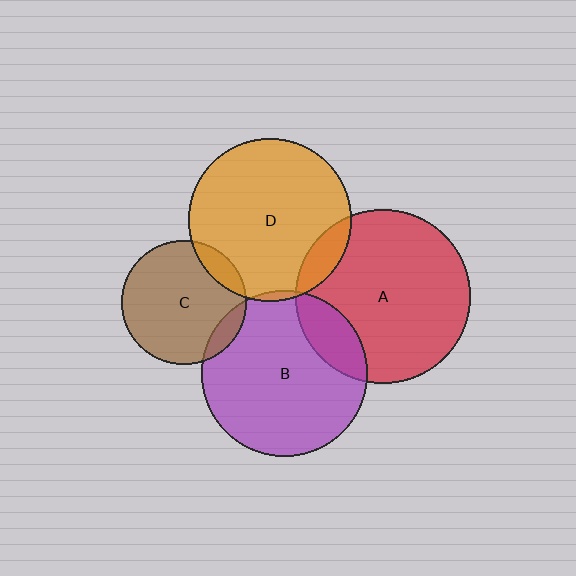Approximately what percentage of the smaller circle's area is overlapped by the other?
Approximately 5%.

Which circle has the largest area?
Circle A (red).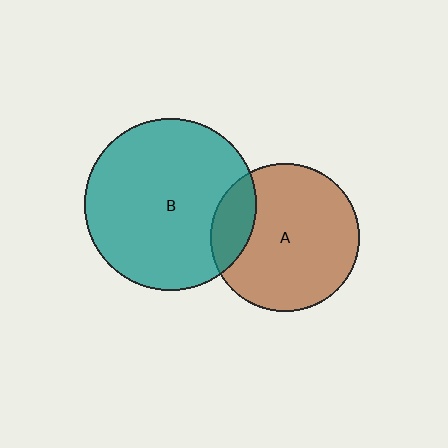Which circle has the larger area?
Circle B (teal).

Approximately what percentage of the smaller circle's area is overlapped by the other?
Approximately 15%.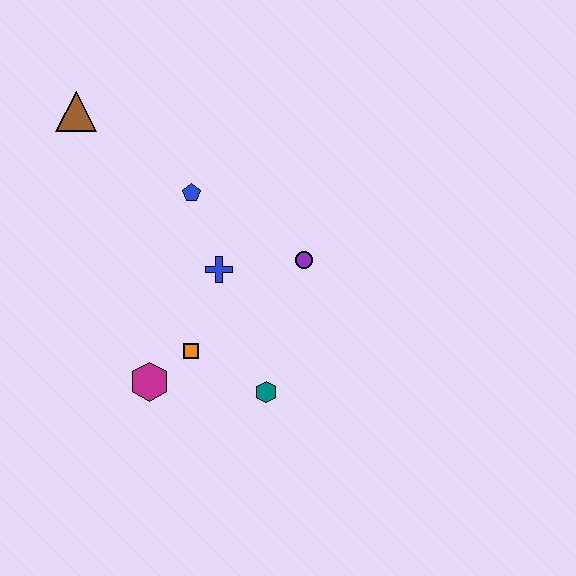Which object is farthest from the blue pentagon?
The teal hexagon is farthest from the blue pentagon.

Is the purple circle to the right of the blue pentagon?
Yes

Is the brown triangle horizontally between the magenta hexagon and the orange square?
No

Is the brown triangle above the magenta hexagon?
Yes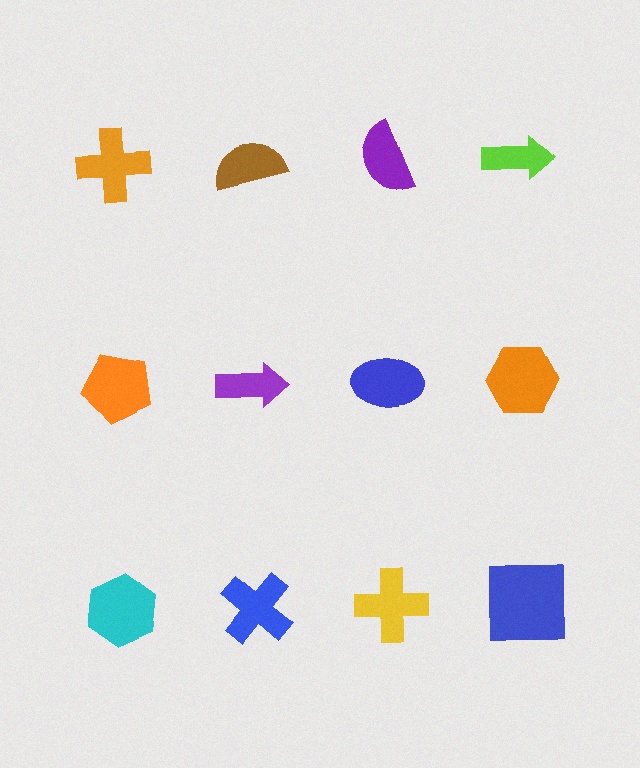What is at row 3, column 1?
A cyan hexagon.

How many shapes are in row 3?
4 shapes.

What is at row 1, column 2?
A brown semicircle.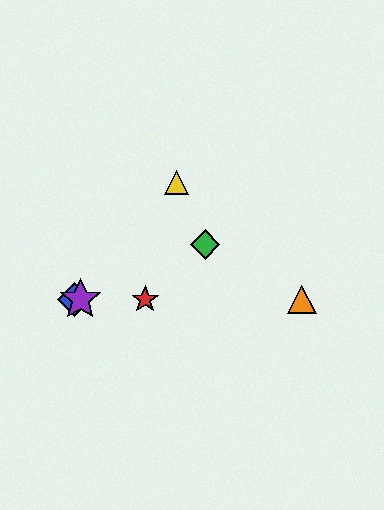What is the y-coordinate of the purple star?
The purple star is at y≈300.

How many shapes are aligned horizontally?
4 shapes (the red star, the blue diamond, the purple star, the orange triangle) are aligned horizontally.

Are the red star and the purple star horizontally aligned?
Yes, both are at y≈300.